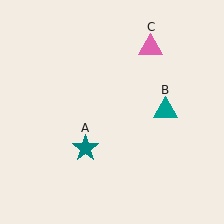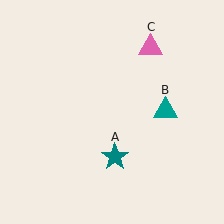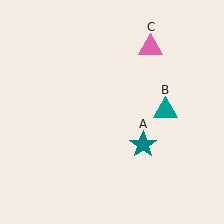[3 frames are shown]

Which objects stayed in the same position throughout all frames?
Teal triangle (object B) and pink triangle (object C) remained stationary.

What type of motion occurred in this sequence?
The teal star (object A) rotated counterclockwise around the center of the scene.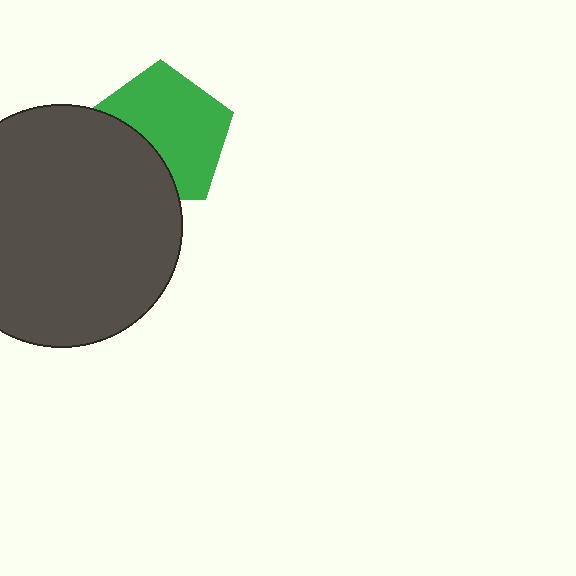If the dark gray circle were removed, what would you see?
You would see the complete green pentagon.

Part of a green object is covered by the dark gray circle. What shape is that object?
It is a pentagon.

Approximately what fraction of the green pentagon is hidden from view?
Roughly 34% of the green pentagon is hidden behind the dark gray circle.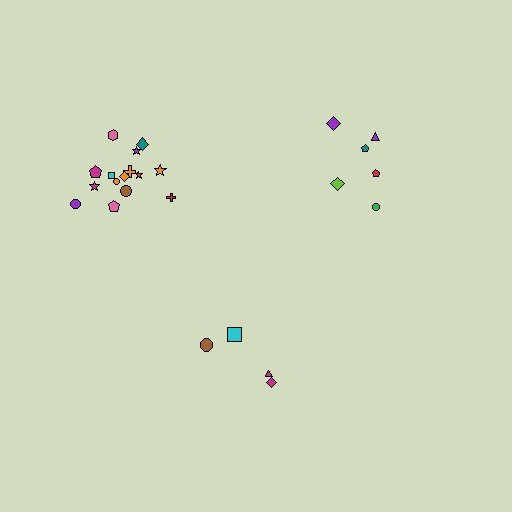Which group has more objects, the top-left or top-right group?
The top-left group.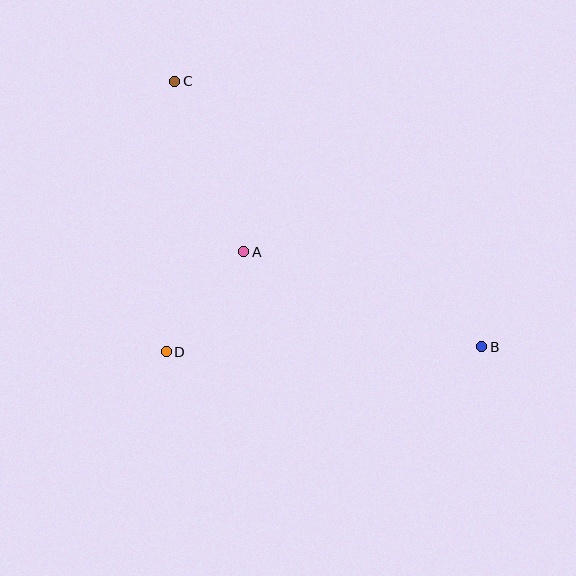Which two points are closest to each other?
Points A and D are closest to each other.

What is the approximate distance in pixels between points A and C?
The distance between A and C is approximately 184 pixels.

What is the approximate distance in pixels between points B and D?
The distance between B and D is approximately 315 pixels.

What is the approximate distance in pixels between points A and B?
The distance between A and B is approximately 256 pixels.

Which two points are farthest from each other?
Points B and C are farthest from each other.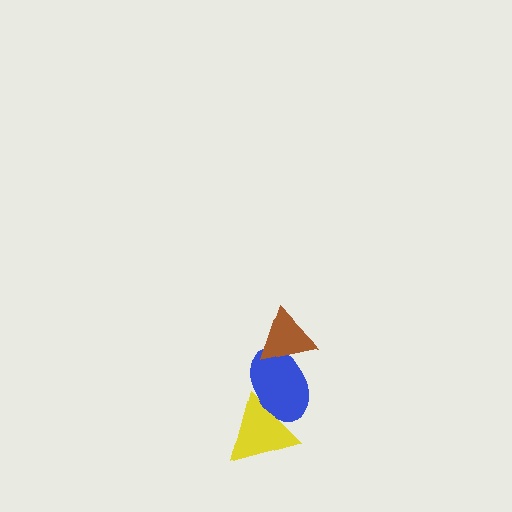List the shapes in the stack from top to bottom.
From top to bottom: the brown triangle, the blue ellipse, the yellow triangle.